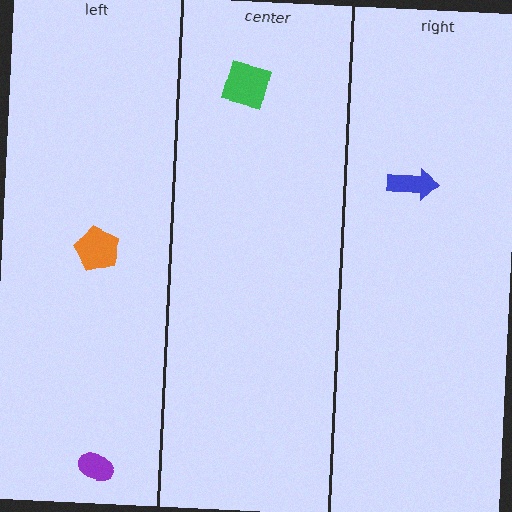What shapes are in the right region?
The blue arrow.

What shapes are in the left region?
The orange pentagon, the purple ellipse.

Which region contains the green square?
The center region.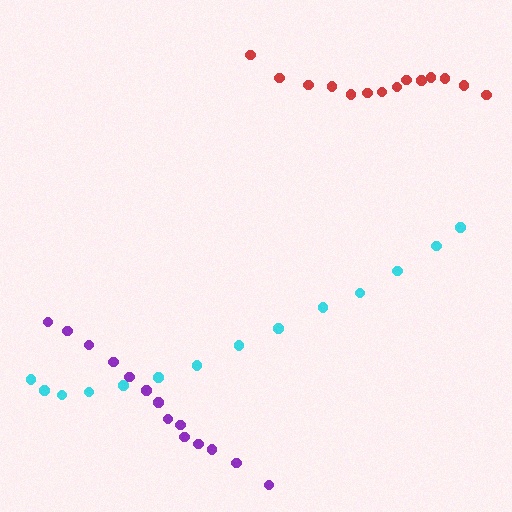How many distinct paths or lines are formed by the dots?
There are 3 distinct paths.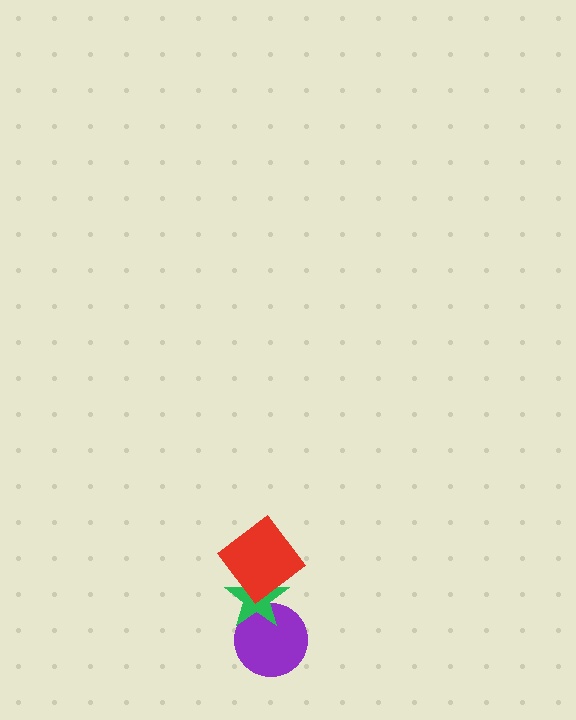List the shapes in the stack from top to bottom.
From top to bottom: the red diamond, the green star, the purple circle.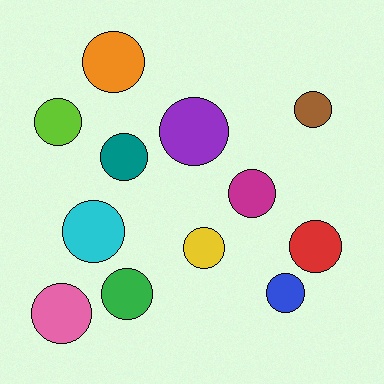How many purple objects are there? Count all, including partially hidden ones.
There is 1 purple object.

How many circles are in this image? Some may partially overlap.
There are 12 circles.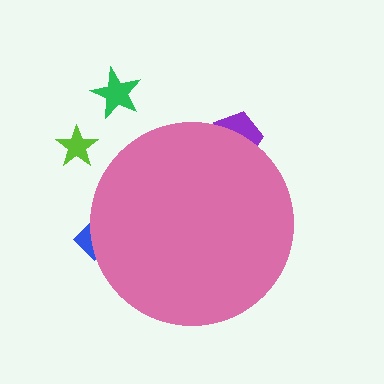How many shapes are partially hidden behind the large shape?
2 shapes are partially hidden.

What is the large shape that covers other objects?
A pink circle.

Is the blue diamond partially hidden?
Yes, the blue diamond is partially hidden behind the pink circle.